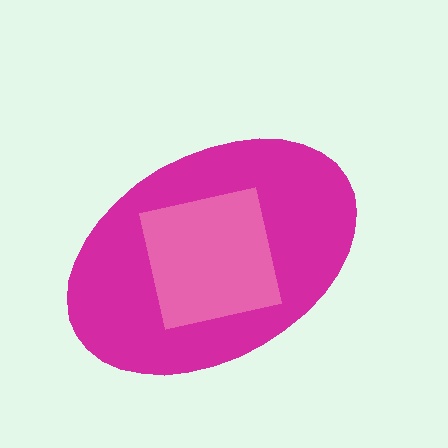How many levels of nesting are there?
2.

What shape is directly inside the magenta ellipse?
The pink square.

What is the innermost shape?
The pink square.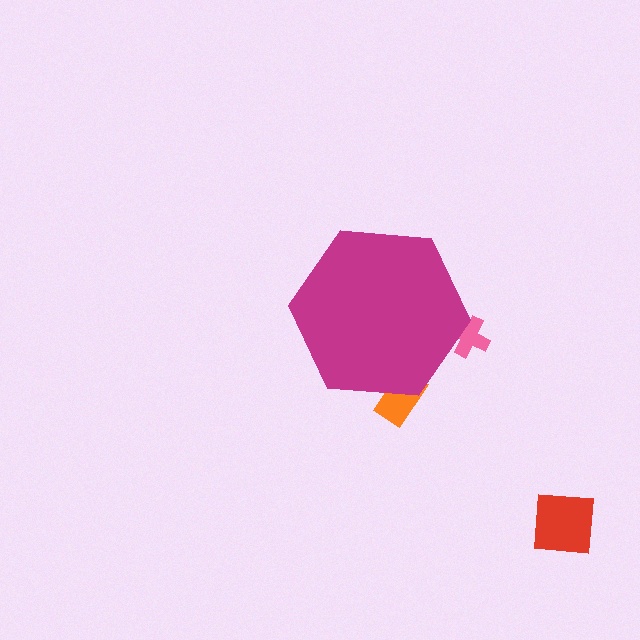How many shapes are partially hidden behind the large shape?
2 shapes are partially hidden.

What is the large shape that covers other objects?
A magenta hexagon.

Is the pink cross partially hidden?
Yes, the pink cross is partially hidden behind the magenta hexagon.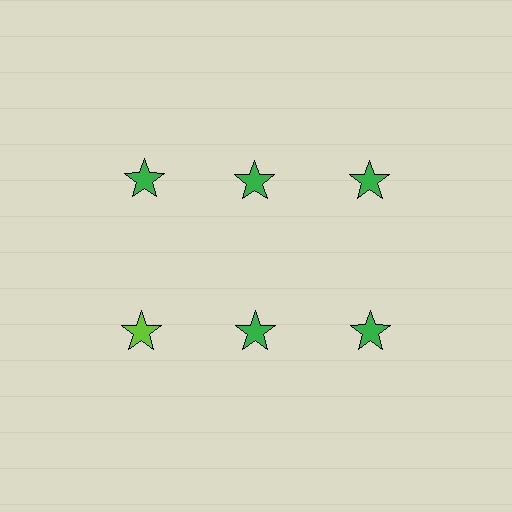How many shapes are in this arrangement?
There are 6 shapes arranged in a grid pattern.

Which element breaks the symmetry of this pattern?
The lime star in the second row, leftmost column breaks the symmetry. All other shapes are green stars.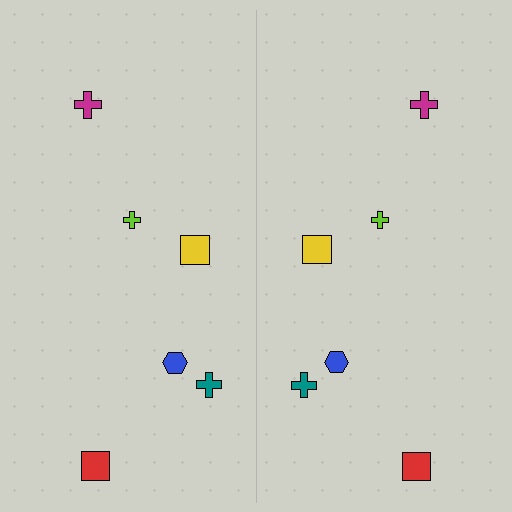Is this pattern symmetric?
Yes, this pattern has bilateral (reflection) symmetry.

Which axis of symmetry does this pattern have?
The pattern has a vertical axis of symmetry running through the center of the image.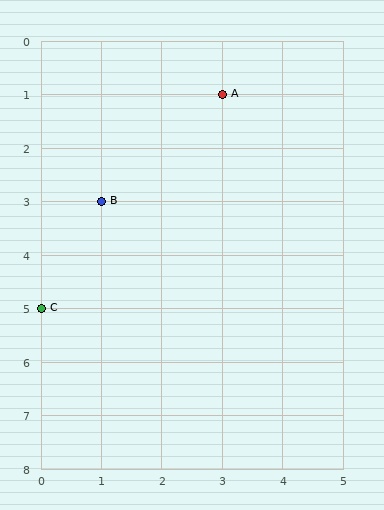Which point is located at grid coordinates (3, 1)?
Point A is at (3, 1).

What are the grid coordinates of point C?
Point C is at grid coordinates (0, 5).